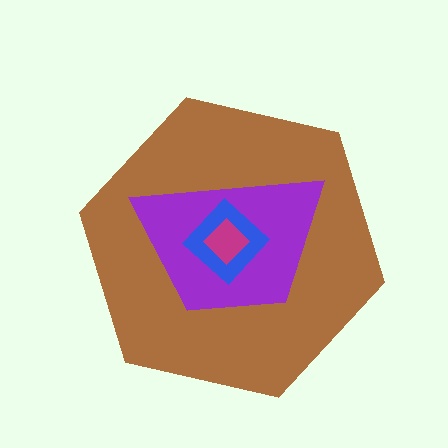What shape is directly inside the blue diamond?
The magenta diamond.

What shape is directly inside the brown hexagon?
The purple trapezoid.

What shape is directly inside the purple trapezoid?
The blue diamond.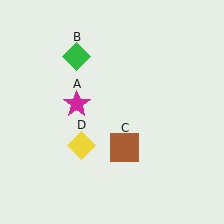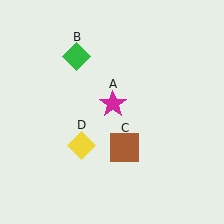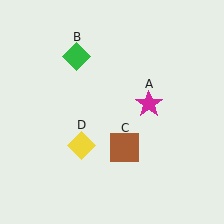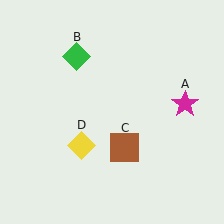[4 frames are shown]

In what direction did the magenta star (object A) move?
The magenta star (object A) moved right.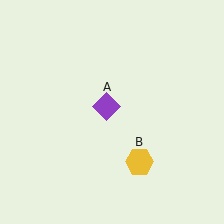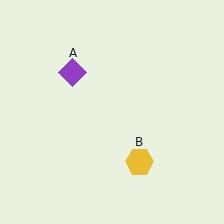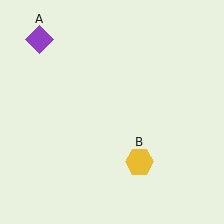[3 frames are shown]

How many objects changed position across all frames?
1 object changed position: purple diamond (object A).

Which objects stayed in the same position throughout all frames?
Yellow hexagon (object B) remained stationary.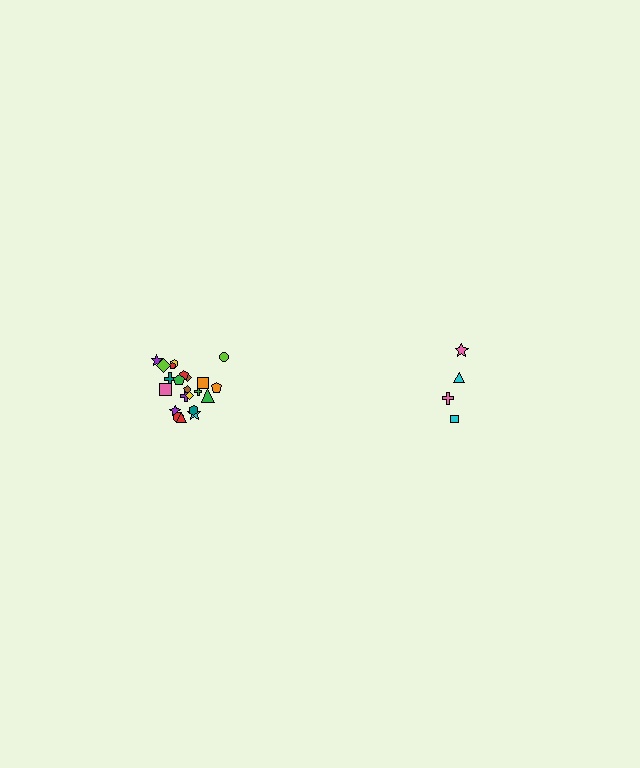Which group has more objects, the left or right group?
The left group.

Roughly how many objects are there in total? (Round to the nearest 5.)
Roughly 25 objects in total.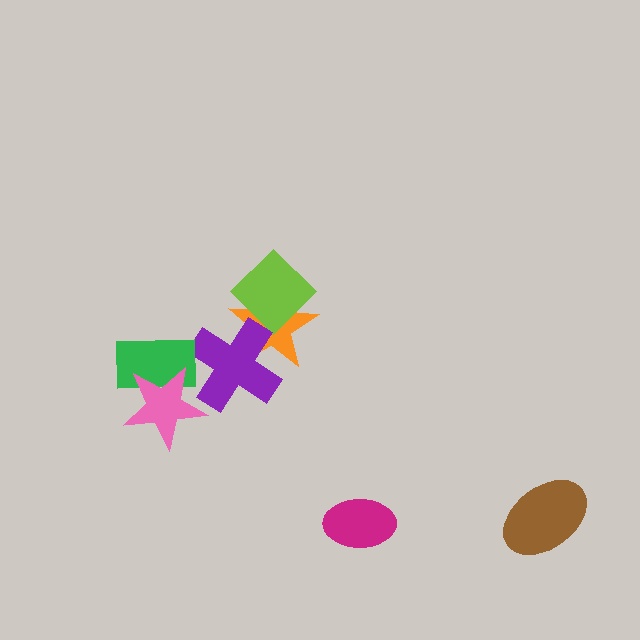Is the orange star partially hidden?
Yes, it is partially covered by another shape.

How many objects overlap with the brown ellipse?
0 objects overlap with the brown ellipse.